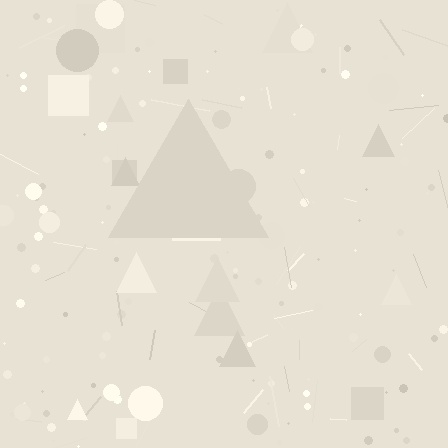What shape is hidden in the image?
A triangle is hidden in the image.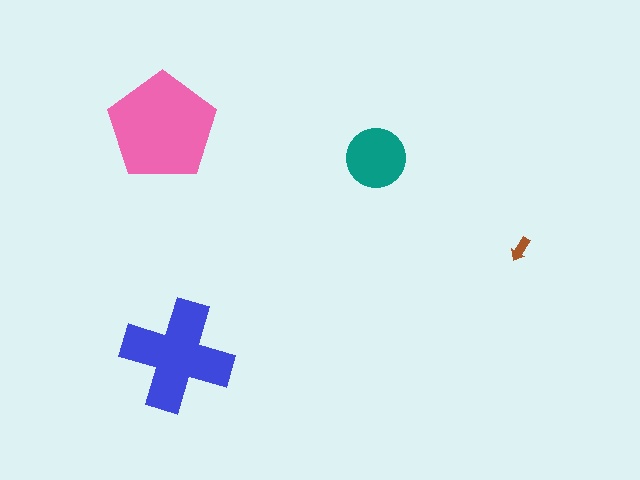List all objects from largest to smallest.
The pink pentagon, the blue cross, the teal circle, the brown arrow.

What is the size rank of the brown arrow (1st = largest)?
4th.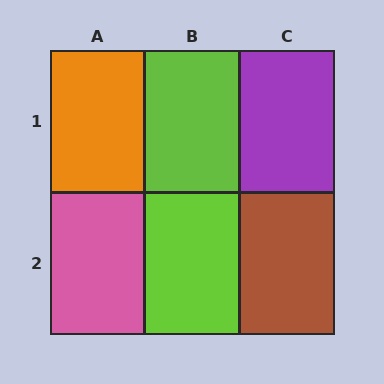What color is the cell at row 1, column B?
Lime.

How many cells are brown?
1 cell is brown.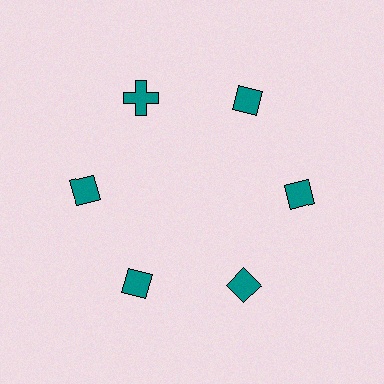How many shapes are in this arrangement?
There are 6 shapes arranged in a ring pattern.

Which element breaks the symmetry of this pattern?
The teal cross at roughly the 11 o'clock position breaks the symmetry. All other shapes are teal diamonds.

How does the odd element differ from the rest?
It has a different shape: cross instead of diamond.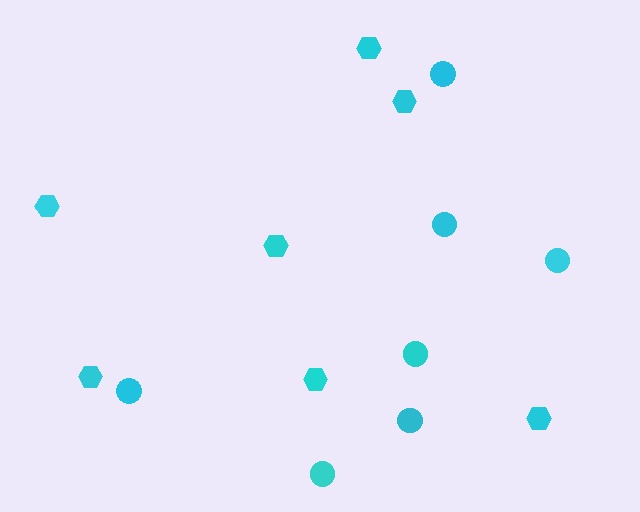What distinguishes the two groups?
There are 2 groups: one group of hexagons (7) and one group of circles (7).